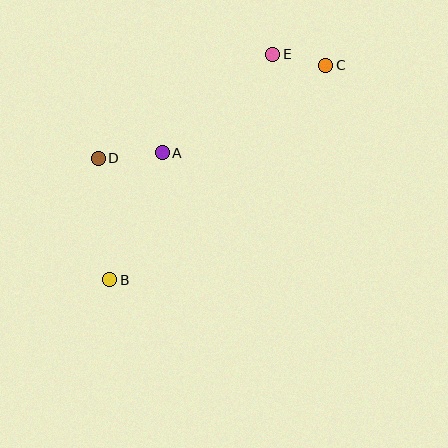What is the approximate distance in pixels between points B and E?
The distance between B and E is approximately 278 pixels.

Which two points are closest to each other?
Points C and E are closest to each other.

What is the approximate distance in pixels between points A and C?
The distance between A and C is approximately 185 pixels.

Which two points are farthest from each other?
Points B and C are farthest from each other.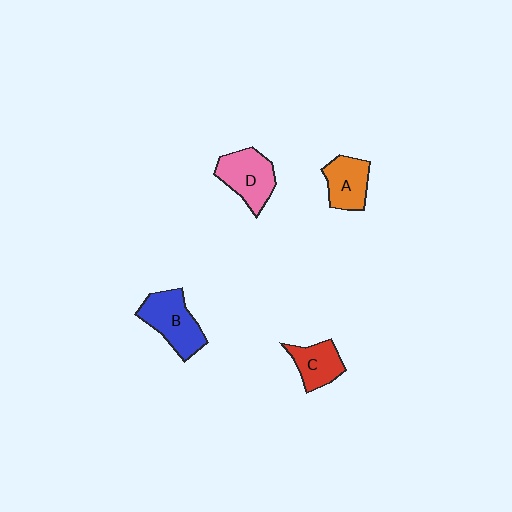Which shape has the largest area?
Shape B (blue).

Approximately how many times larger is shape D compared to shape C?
Approximately 1.3 times.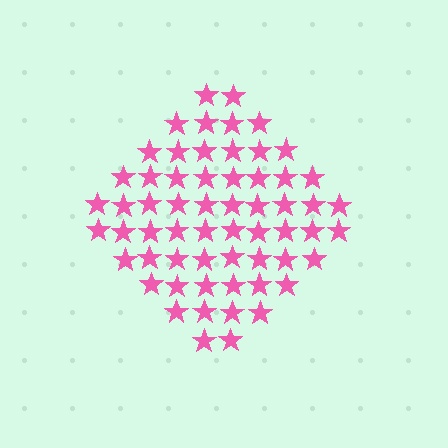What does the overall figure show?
The overall figure shows a diamond.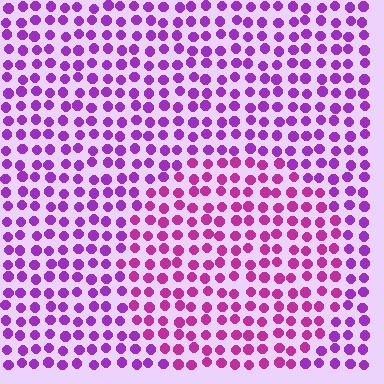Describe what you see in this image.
The image is filled with small purple elements in a uniform arrangement. A circle-shaped region is visible where the elements are tinted to a slightly different hue, forming a subtle color boundary.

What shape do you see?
I see a circle.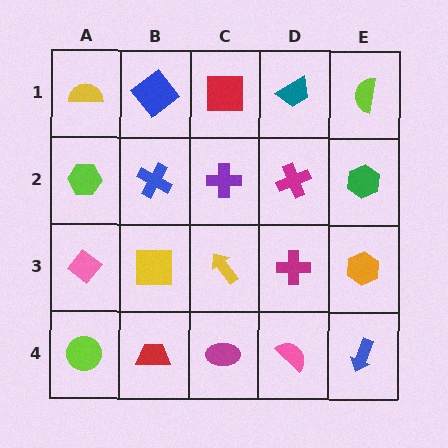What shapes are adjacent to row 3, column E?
A green hexagon (row 2, column E), a blue arrow (row 4, column E), a magenta cross (row 3, column D).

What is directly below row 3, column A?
A lime circle.